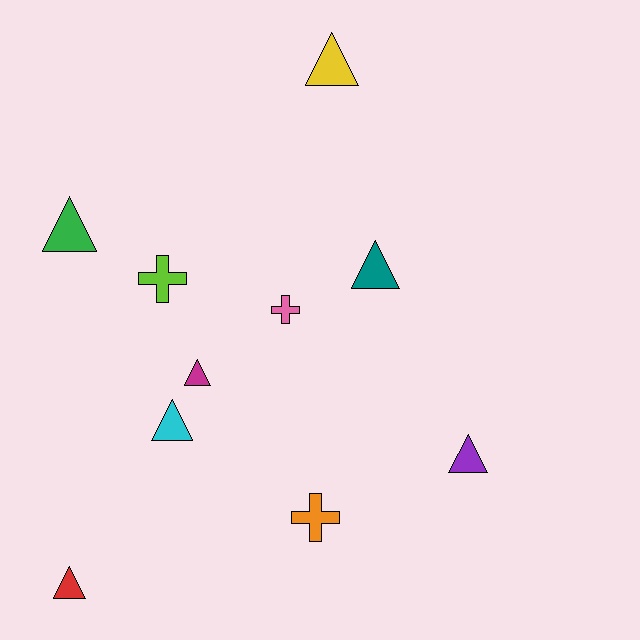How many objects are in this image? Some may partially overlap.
There are 10 objects.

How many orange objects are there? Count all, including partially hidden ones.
There is 1 orange object.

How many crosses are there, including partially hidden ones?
There are 3 crosses.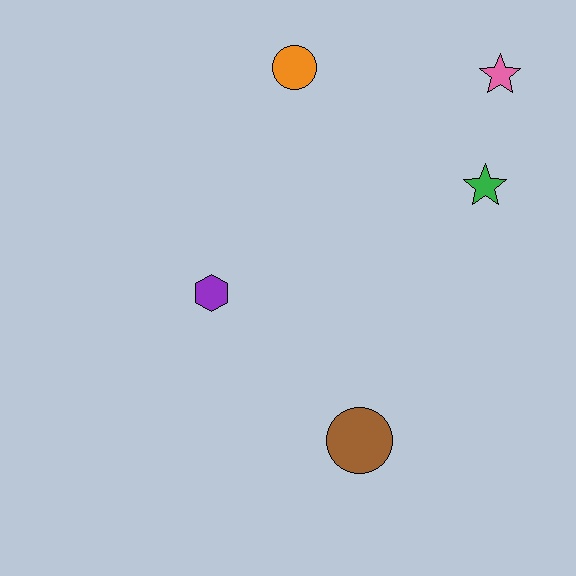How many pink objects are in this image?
There is 1 pink object.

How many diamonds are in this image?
There are no diamonds.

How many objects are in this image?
There are 5 objects.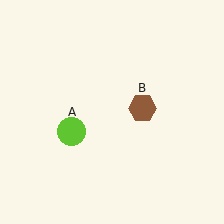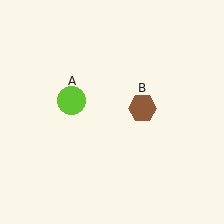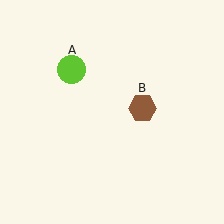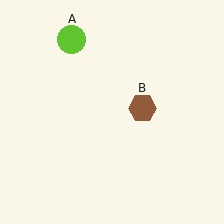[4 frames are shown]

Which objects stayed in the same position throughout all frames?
Brown hexagon (object B) remained stationary.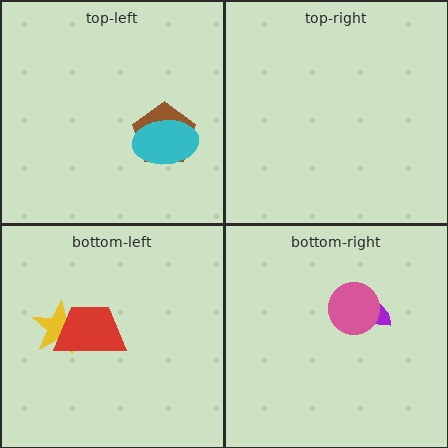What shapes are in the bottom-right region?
The purple semicircle, the pink circle.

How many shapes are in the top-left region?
2.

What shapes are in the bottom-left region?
The yellow star, the red trapezoid.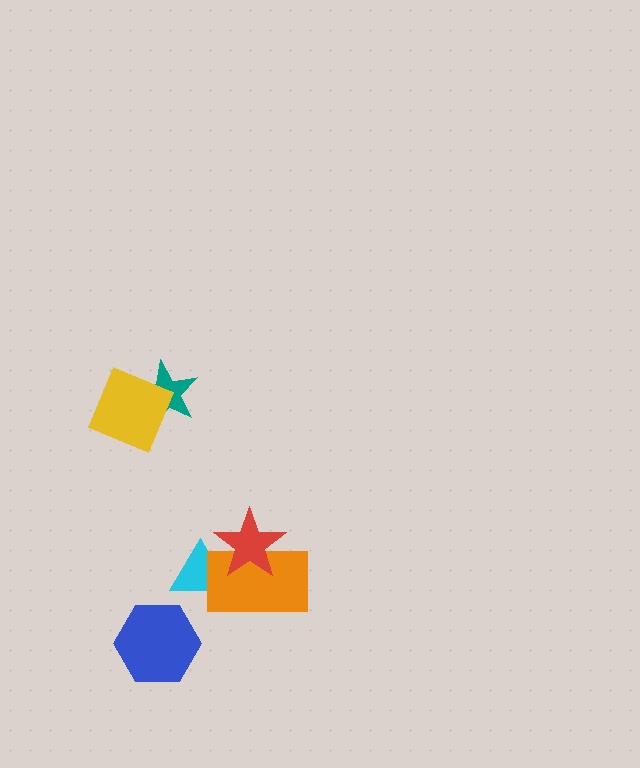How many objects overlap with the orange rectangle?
2 objects overlap with the orange rectangle.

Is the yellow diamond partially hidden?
No, no other shape covers it.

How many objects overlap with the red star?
2 objects overlap with the red star.